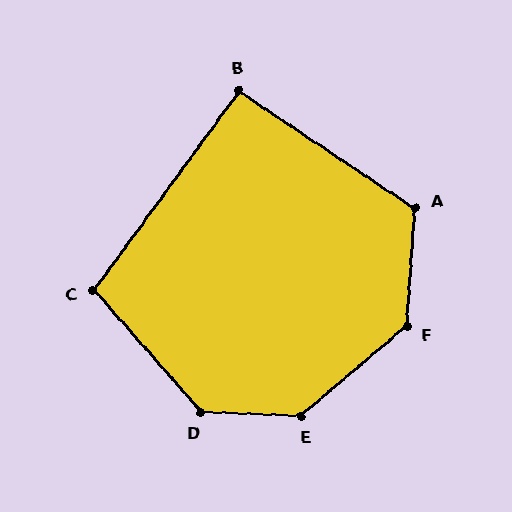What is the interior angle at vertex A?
Approximately 120 degrees (obtuse).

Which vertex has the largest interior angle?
E, at approximately 138 degrees.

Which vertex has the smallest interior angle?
B, at approximately 92 degrees.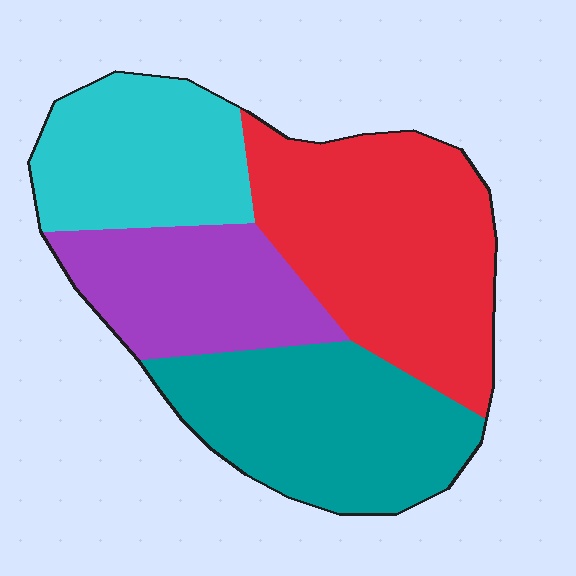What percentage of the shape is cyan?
Cyan takes up less than a quarter of the shape.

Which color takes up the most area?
Red, at roughly 35%.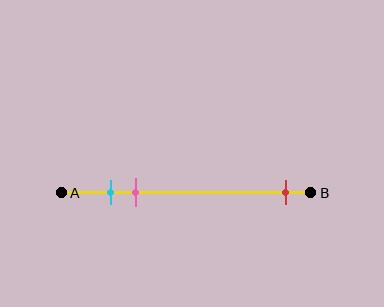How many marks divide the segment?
There are 3 marks dividing the segment.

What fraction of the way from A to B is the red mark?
The red mark is approximately 90% (0.9) of the way from A to B.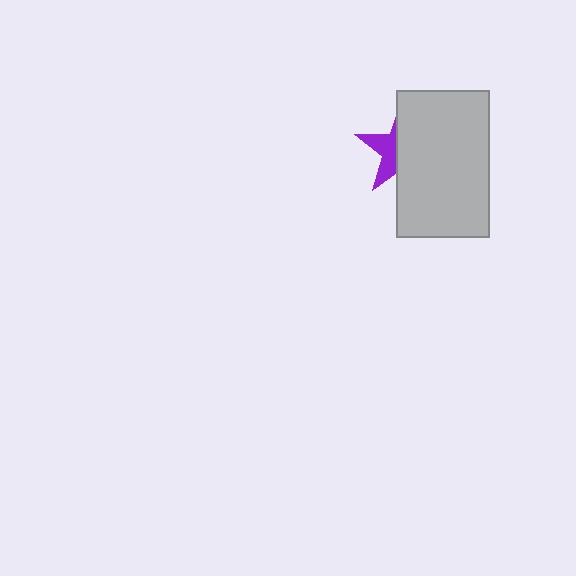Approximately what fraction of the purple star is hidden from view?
Roughly 63% of the purple star is hidden behind the light gray rectangle.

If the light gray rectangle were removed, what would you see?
You would see the complete purple star.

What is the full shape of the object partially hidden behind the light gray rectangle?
The partially hidden object is a purple star.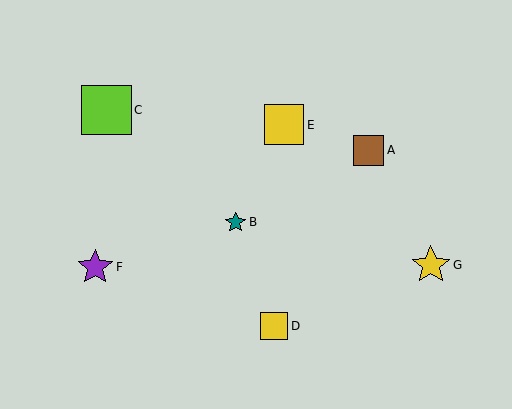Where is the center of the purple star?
The center of the purple star is at (95, 267).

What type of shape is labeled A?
Shape A is a brown square.